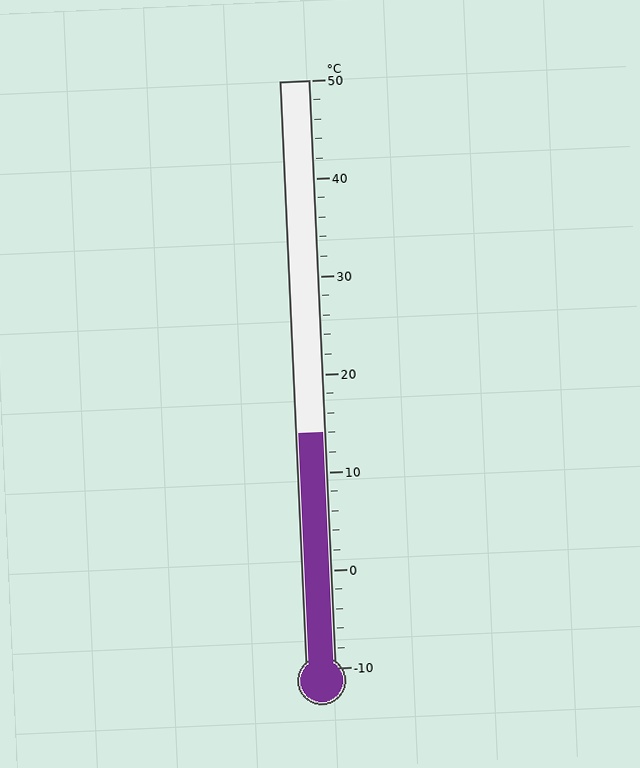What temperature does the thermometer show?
The thermometer shows approximately 14°C.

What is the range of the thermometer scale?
The thermometer scale ranges from -10°C to 50°C.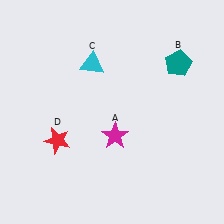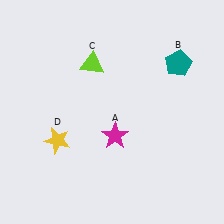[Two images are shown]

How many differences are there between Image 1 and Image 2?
There are 2 differences between the two images.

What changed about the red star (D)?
In Image 1, D is red. In Image 2, it changed to yellow.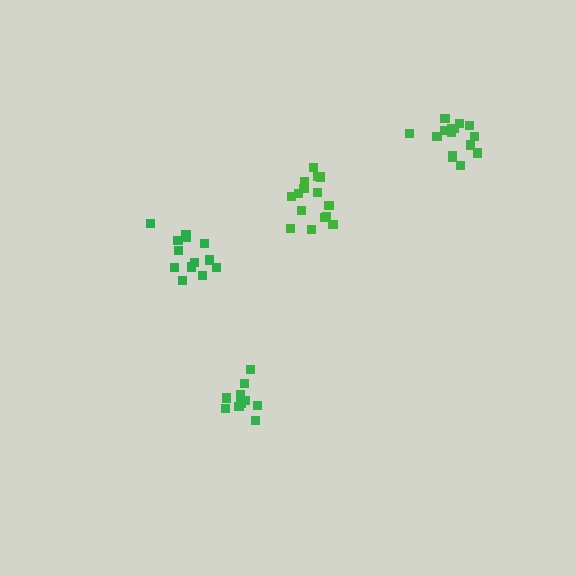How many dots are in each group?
Group 1: 10 dots, Group 2: 13 dots, Group 3: 15 dots, Group 4: 15 dots (53 total).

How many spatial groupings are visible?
There are 4 spatial groupings.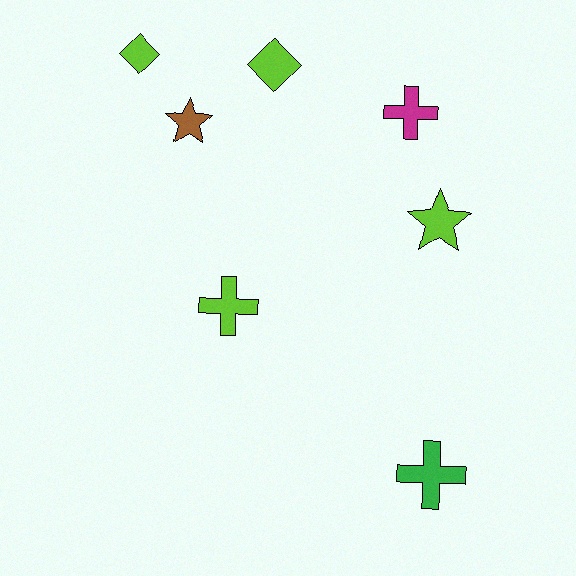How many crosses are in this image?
There are 3 crosses.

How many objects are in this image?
There are 7 objects.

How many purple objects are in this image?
There are no purple objects.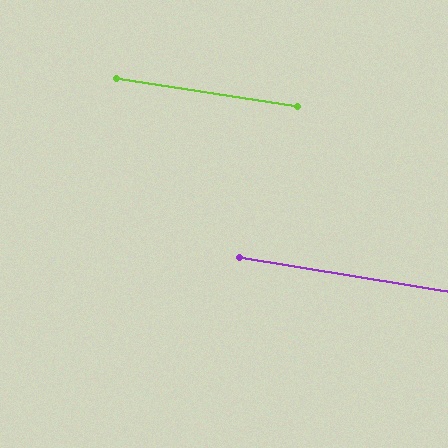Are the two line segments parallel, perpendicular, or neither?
Parallel — their directions differ by only 0.5°.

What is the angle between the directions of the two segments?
Approximately 0 degrees.